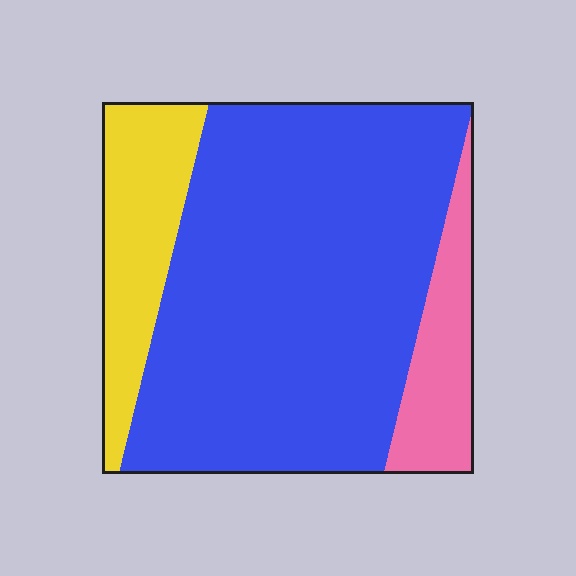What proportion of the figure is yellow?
Yellow covers roughly 15% of the figure.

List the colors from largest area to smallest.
From largest to smallest: blue, yellow, pink.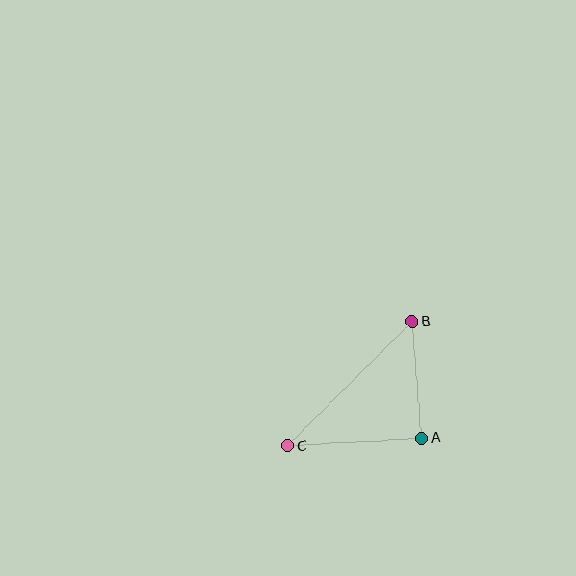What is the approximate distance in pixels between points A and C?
The distance between A and C is approximately 134 pixels.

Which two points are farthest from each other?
Points B and C are farthest from each other.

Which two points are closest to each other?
Points A and B are closest to each other.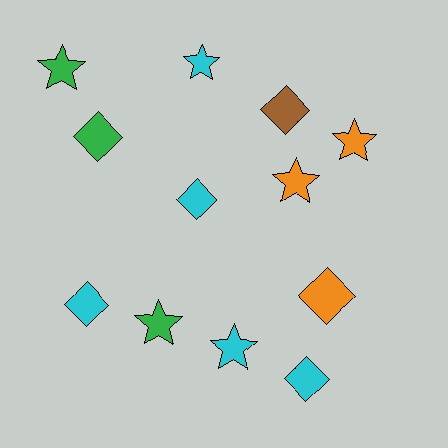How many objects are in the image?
There are 12 objects.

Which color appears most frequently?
Cyan, with 5 objects.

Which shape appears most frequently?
Diamond, with 6 objects.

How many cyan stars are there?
There are 2 cyan stars.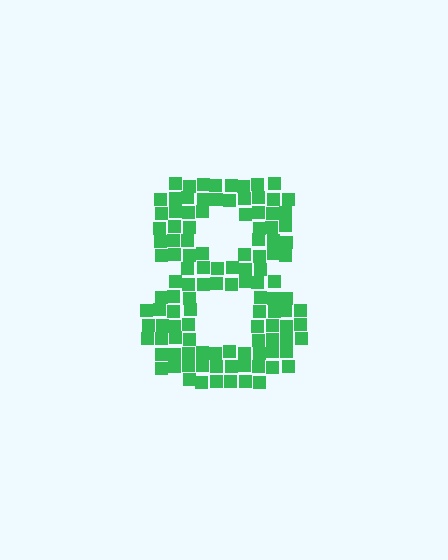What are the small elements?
The small elements are squares.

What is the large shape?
The large shape is the digit 8.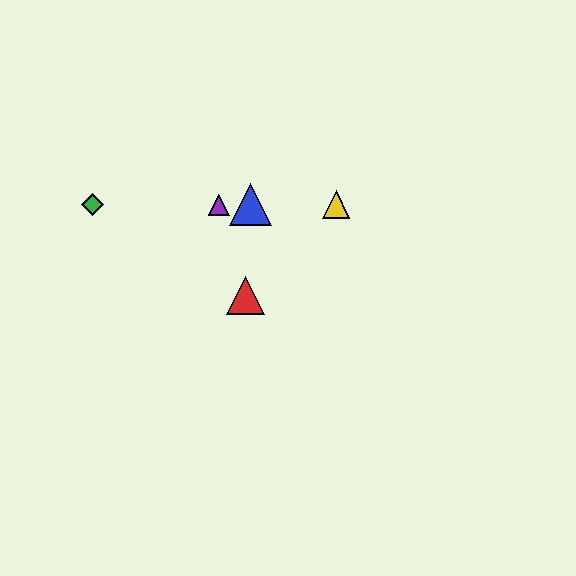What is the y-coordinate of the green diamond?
The green diamond is at y≈205.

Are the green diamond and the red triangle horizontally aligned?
No, the green diamond is at y≈205 and the red triangle is at y≈296.